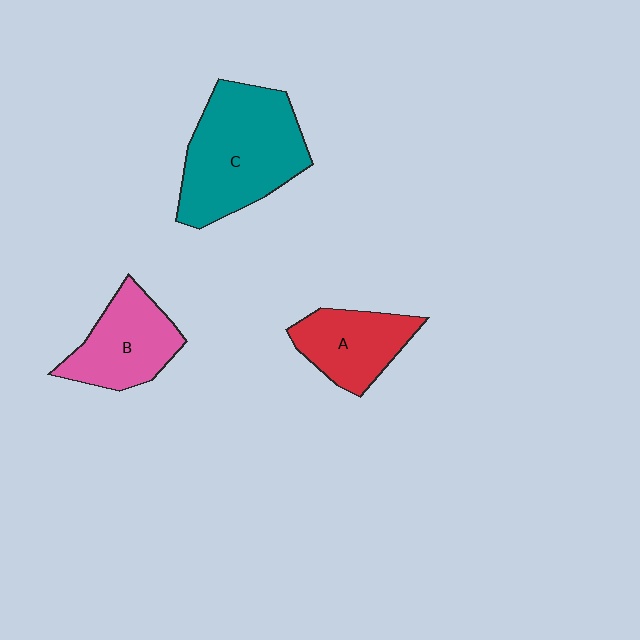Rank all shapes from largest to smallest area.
From largest to smallest: C (teal), B (pink), A (red).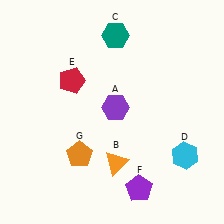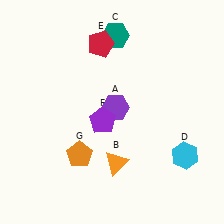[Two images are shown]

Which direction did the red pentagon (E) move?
The red pentagon (E) moved up.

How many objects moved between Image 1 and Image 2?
2 objects moved between the two images.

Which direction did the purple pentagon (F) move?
The purple pentagon (F) moved up.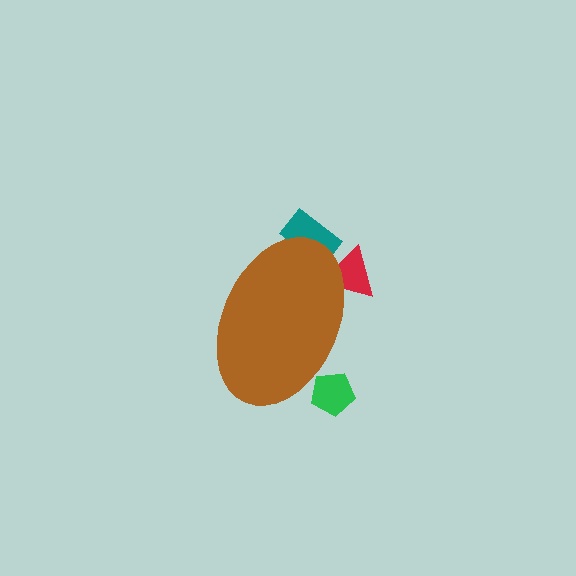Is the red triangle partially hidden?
Yes, the red triangle is partially hidden behind the brown ellipse.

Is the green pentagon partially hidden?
Yes, the green pentagon is partially hidden behind the brown ellipse.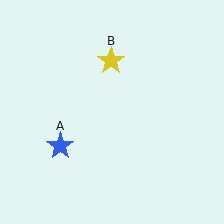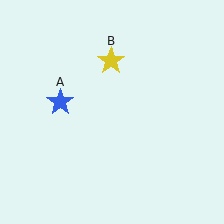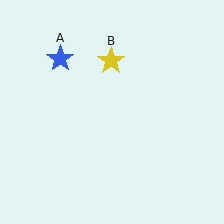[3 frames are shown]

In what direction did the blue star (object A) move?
The blue star (object A) moved up.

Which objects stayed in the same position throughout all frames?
Yellow star (object B) remained stationary.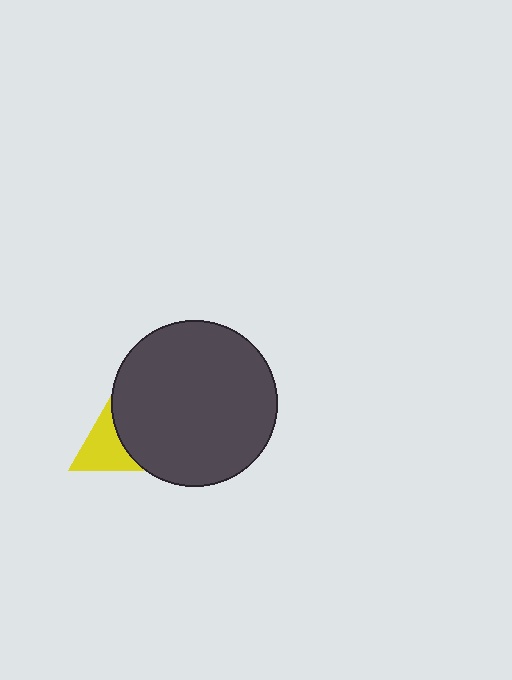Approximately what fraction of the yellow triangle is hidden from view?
Roughly 61% of the yellow triangle is hidden behind the dark gray circle.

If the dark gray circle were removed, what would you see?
You would see the complete yellow triangle.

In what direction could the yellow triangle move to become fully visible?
The yellow triangle could move left. That would shift it out from behind the dark gray circle entirely.